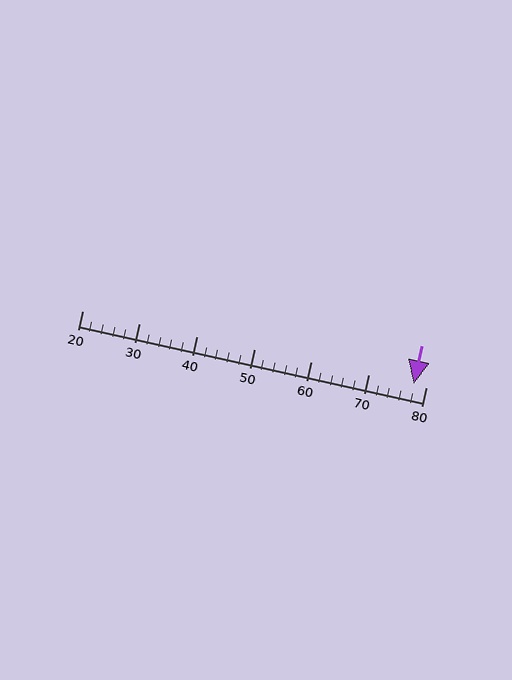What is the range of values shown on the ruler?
The ruler shows values from 20 to 80.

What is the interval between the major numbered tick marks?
The major tick marks are spaced 10 units apart.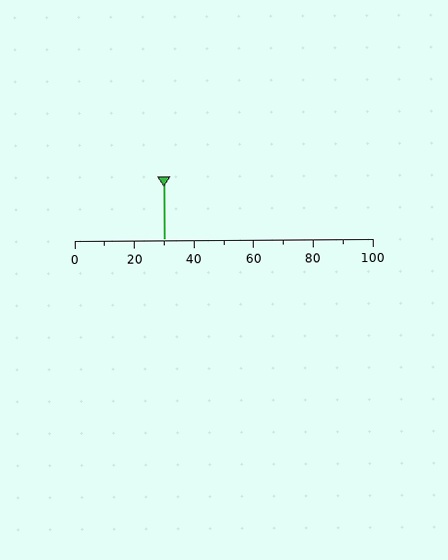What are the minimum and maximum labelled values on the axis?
The axis runs from 0 to 100.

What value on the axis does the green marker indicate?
The marker indicates approximately 30.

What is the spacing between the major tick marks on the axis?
The major ticks are spaced 20 apart.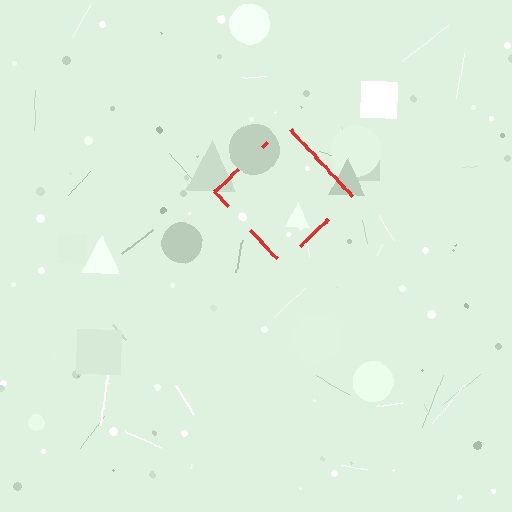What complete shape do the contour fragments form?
The contour fragments form a diamond.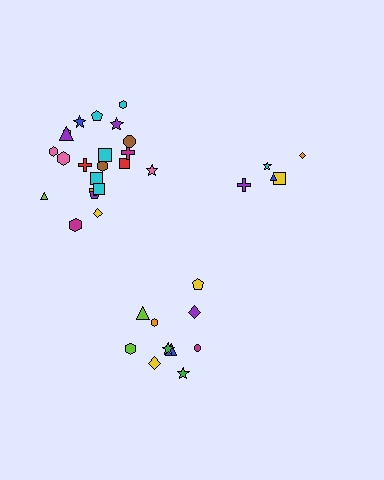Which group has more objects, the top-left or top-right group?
The top-left group.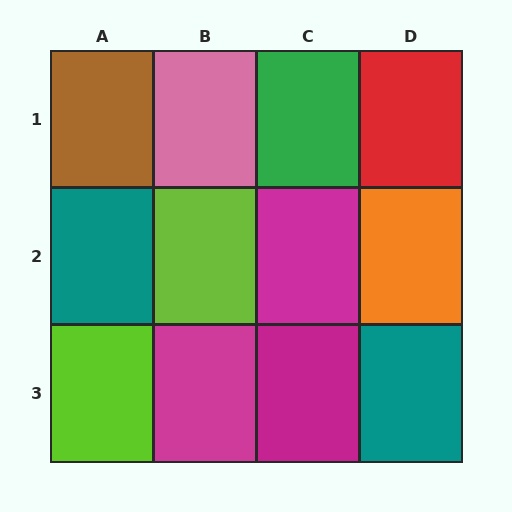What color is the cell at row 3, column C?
Magenta.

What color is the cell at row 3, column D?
Teal.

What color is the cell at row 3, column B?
Magenta.